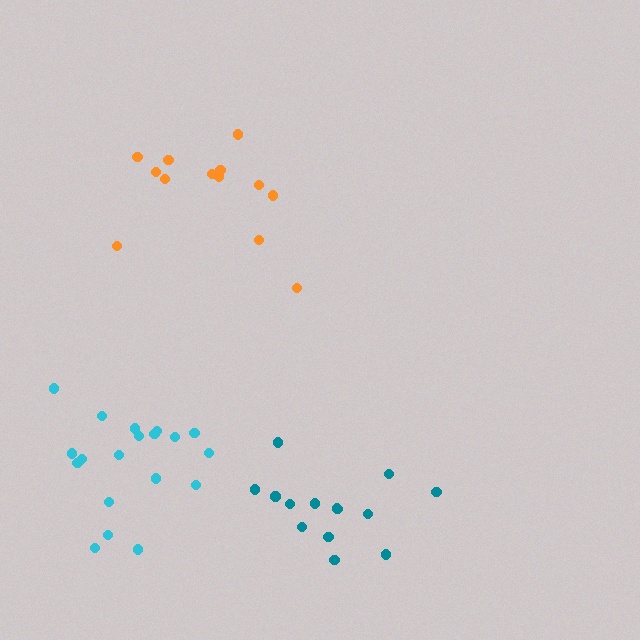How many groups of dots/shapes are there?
There are 3 groups.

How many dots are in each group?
Group 1: 13 dots, Group 2: 14 dots, Group 3: 19 dots (46 total).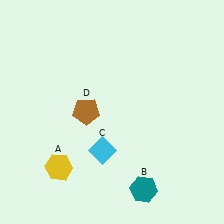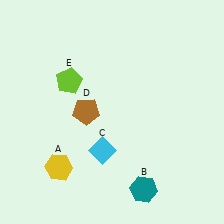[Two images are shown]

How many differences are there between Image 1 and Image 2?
There is 1 difference between the two images.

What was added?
A lime pentagon (E) was added in Image 2.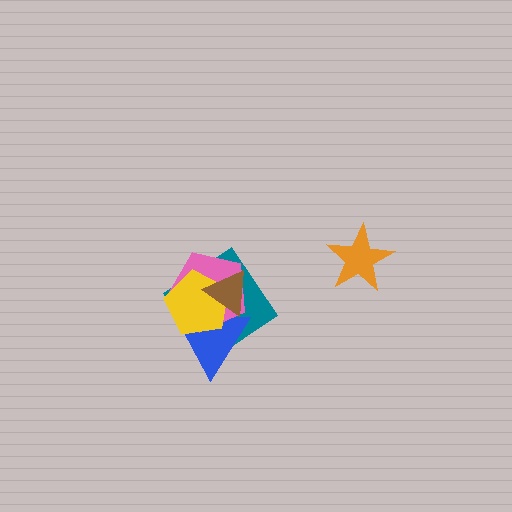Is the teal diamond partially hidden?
Yes, it is partially covered by another shape.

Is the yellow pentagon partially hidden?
Yes, it is partially covered by another shape.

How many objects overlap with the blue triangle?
4 objects overlap with the blue triangle.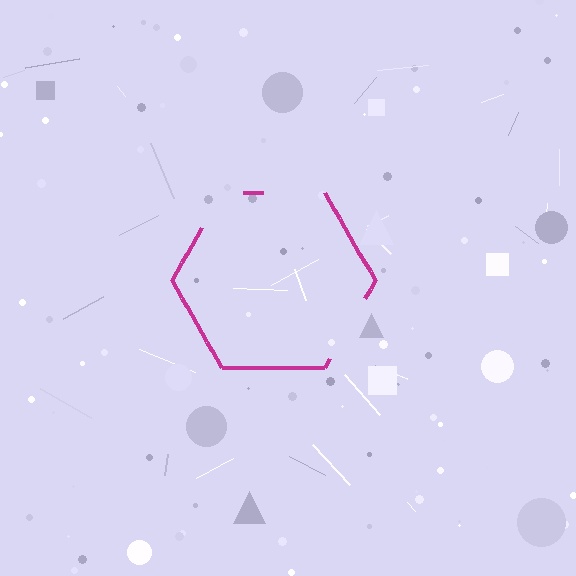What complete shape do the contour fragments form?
The contour fragments form a hexagon.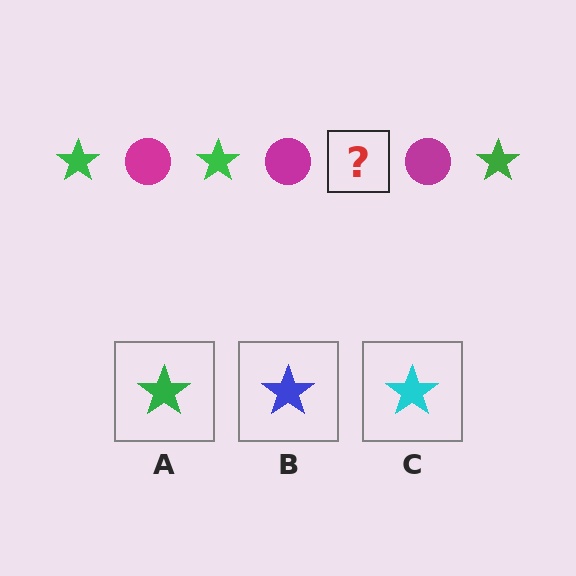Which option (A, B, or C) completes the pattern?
A.